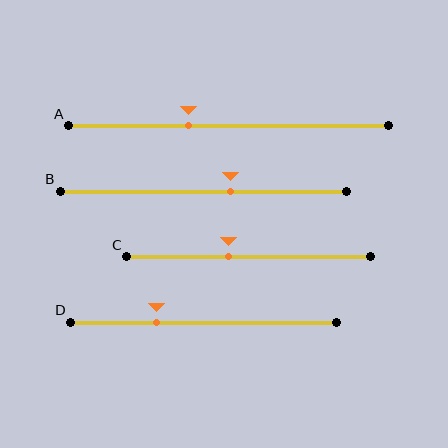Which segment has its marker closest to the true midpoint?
Segment C has its marker closest to the true midpoint.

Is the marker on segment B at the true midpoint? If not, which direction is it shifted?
No, the marker on segment B is shifted to the right by about 10% of the segment length.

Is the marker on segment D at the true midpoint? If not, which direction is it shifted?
No, the marker on segment D is shifted to the left by about 17% of the segment length.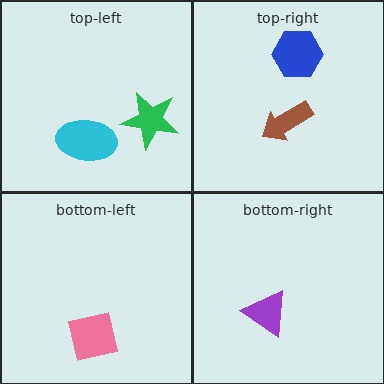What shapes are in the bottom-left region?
The pink square.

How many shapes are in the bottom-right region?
1.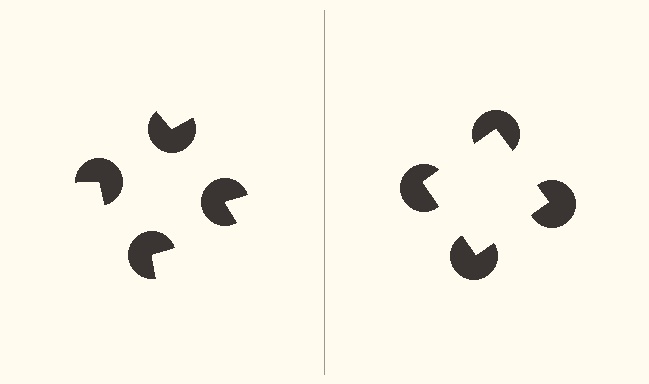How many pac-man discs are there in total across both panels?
8 — 4 on each side.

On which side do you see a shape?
An illusory square appears on the right side. On the left side the wedge cuts are rotated, so no coherent shape forms.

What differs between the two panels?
The pac-man discs are positioned identically on both sides; only the wedge orientations differ. On the right they align to a square; on the left they are misaligned.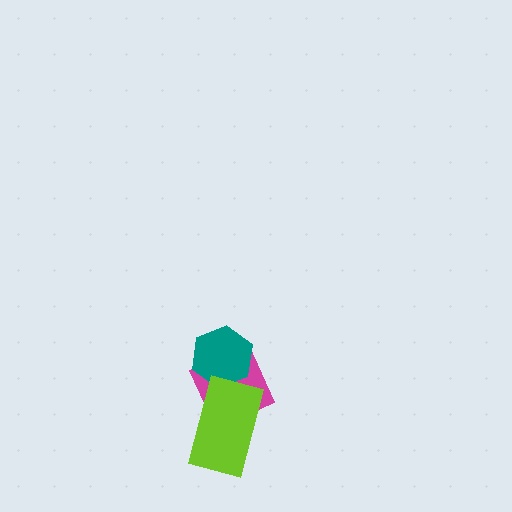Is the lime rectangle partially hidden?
No, no other shape covers it.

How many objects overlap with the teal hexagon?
2 objects overlap with the teal hexagon.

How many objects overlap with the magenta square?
2 objects overlap with the magenta square.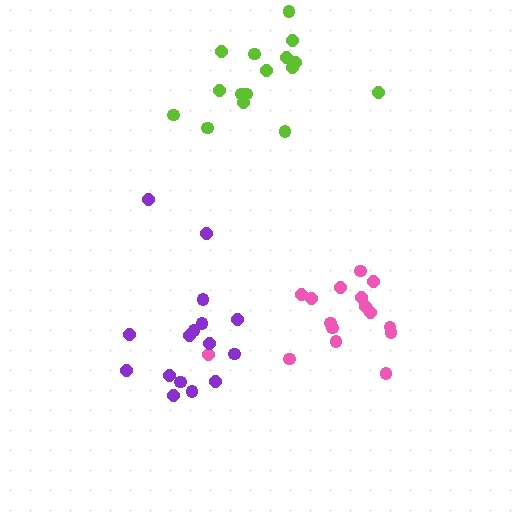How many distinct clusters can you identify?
There are 3 distinct clusters.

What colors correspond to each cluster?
The clusters are colored: lime, pink, purple.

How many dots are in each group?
Group 1: 16 dots, Group 2: 16 dots, Group 3: 16 dots (48 total).